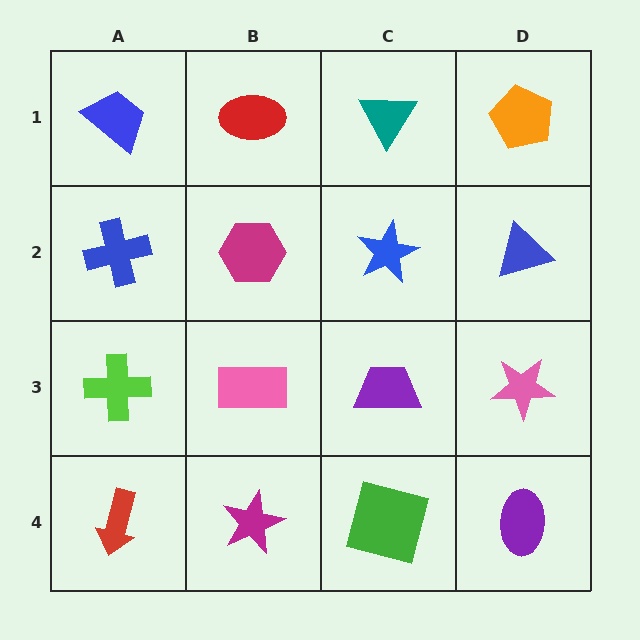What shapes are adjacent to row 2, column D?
An orange pentagon (row 1, column D), a pink star (row 3, column D), a blue star (row 2, column C).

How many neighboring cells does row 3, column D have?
3.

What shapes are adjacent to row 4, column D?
A pink star (row 3, column D), a green square (row 4, column C).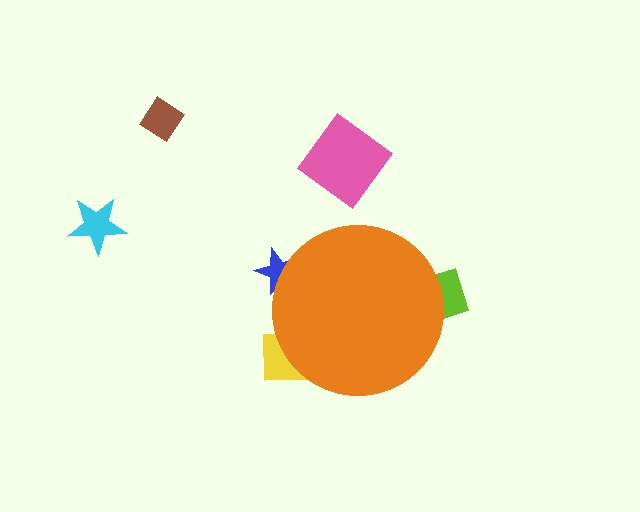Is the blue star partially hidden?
Yes, the blue star is partially hidden behind the orange circle.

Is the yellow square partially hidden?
Yes, the yellow square is partially hidden behind the orange circle.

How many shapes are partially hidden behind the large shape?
3 shapes are partially hidden.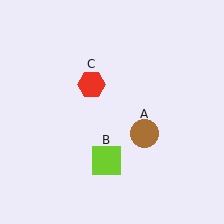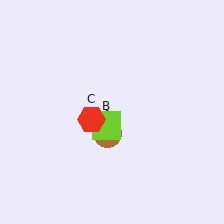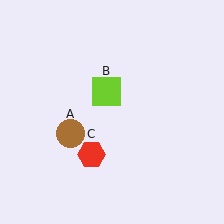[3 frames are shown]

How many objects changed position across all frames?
3 objects changed position: brown circle (object A), lime square (object B), red hexagon (object C).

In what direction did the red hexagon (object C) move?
The red hexagon (object C) moved down.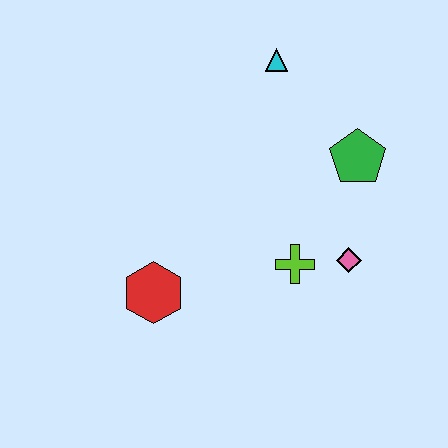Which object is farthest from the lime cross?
The cyan triangle is farthest from the lime cross.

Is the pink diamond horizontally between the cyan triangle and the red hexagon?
No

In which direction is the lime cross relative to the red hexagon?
The lime cross is to the right of the red hexagon.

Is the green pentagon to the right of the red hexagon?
Yes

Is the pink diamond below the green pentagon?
Yes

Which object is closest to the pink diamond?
The lime cross is closest to the pink diamond.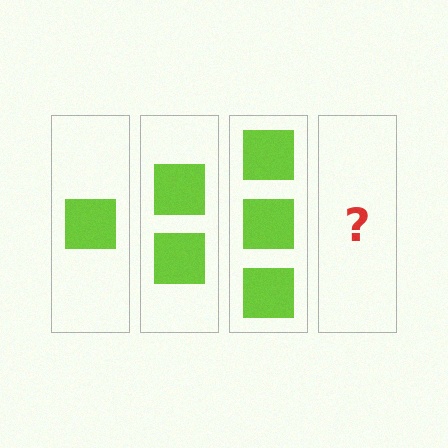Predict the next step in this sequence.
The next step is 4 squares.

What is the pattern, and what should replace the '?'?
The pattern is that each step adds one more square. The '?' should be 4 squares.